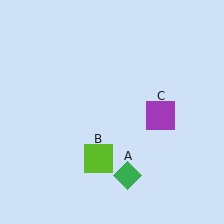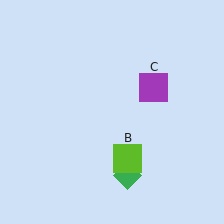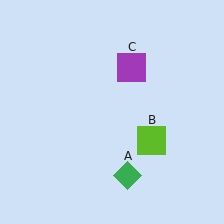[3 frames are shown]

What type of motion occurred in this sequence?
The lime square (object B), purple square (object C) rotated counterclockwise around the center of the scene.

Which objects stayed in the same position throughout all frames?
Green diamond (object A) remained stationary.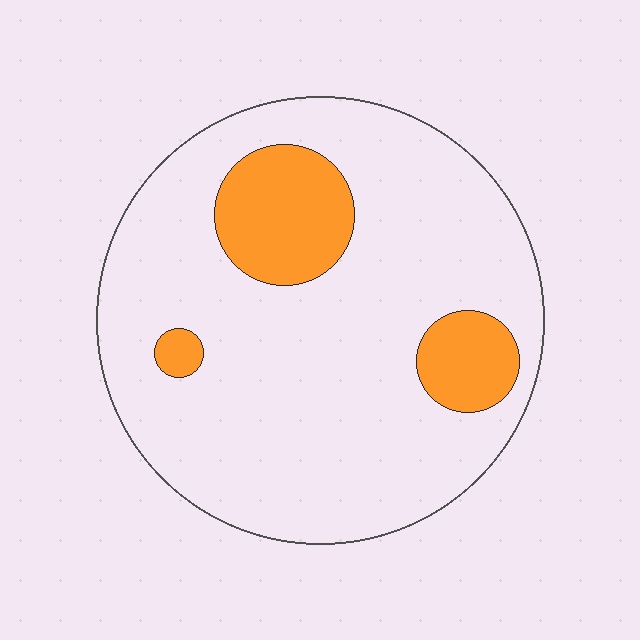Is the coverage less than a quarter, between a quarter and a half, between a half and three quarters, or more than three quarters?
Less than a quarter.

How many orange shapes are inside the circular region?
3.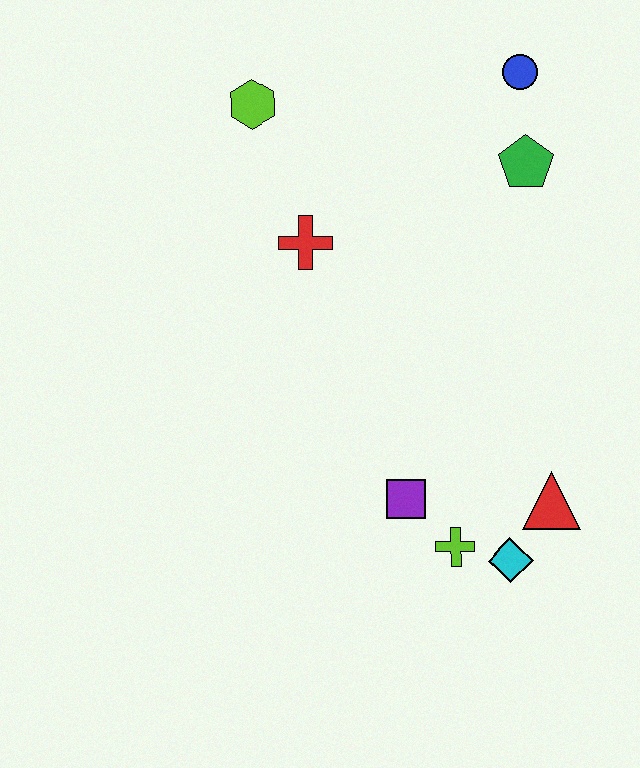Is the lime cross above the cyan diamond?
Yes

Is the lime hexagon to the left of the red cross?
Yes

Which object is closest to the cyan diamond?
The lime cross is closest to the cyan diamond.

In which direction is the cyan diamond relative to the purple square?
The cyan diamond is to the right of the purple square.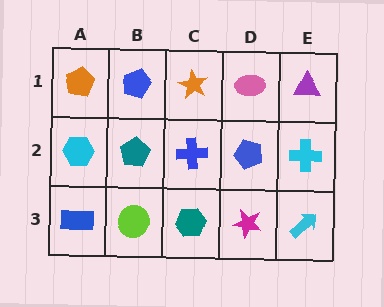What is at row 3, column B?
A lime circle.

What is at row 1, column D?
A pink ellipse.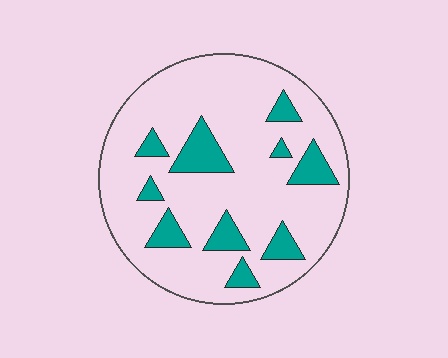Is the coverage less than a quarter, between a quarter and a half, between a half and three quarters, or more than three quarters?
Less than a quarter.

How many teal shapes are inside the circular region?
10.